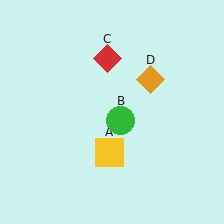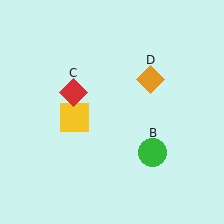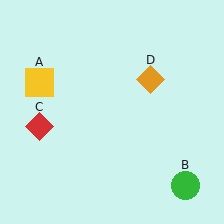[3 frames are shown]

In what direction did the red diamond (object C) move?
The red diamond (object C) moved down and to the left.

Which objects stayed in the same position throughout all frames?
Orange diamond (object D) remained stationary.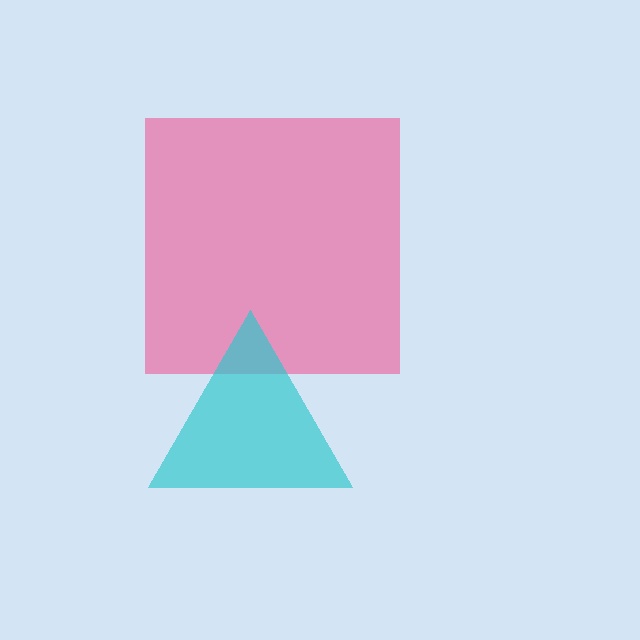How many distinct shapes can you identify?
There are 2 distinct shapes: a pink square, a cyan triangle.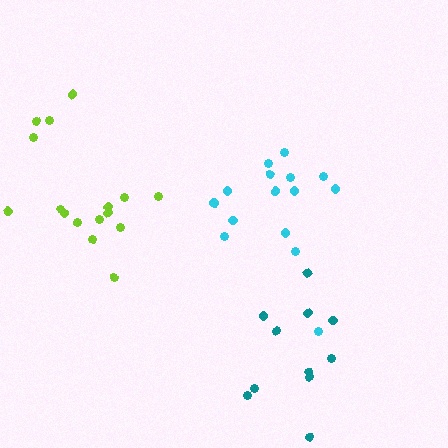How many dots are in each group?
Group 1: 16 dots, Group 2: 15 dots, Group 3: 11 dots (42 total).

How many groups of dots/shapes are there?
There are 3 groups.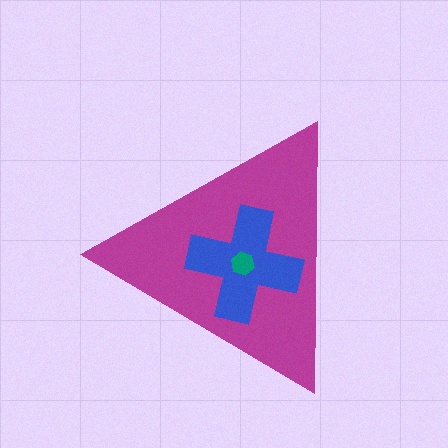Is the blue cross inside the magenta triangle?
Yes.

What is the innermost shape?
The teal hexagon.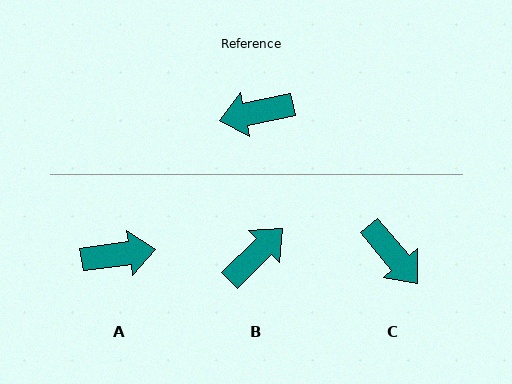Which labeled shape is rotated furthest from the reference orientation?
A, about 176 degrees away.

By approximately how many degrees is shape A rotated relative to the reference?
Approximately 176 degrees counter-clockwise.